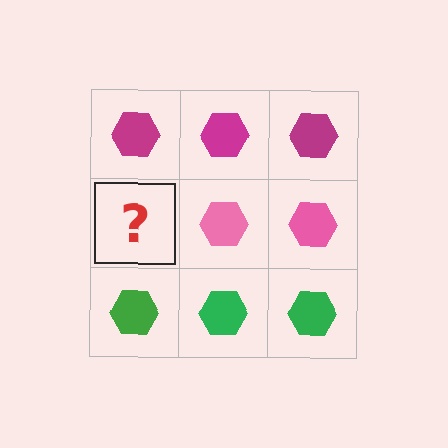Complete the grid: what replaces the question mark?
The question mark should be replaced with a pink hexagon.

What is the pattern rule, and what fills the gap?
The rule is that each row has a consistent color. The gap should be filled with a pink hexagon.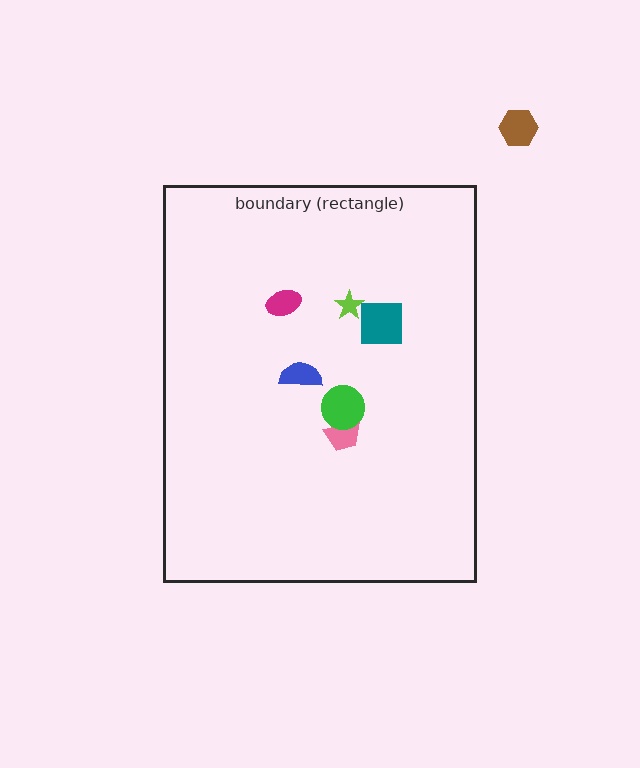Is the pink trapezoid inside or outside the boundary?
Inside.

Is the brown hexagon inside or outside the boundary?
Outside.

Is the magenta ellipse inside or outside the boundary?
Inside.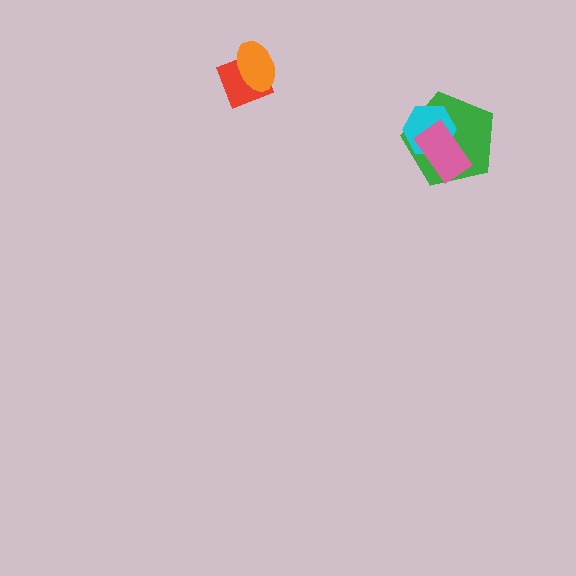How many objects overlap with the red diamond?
1 object overlaps with the red diamond.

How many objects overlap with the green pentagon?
2 objects overlap with the green pentagon.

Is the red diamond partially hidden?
Yes, it is partially covered by another shape.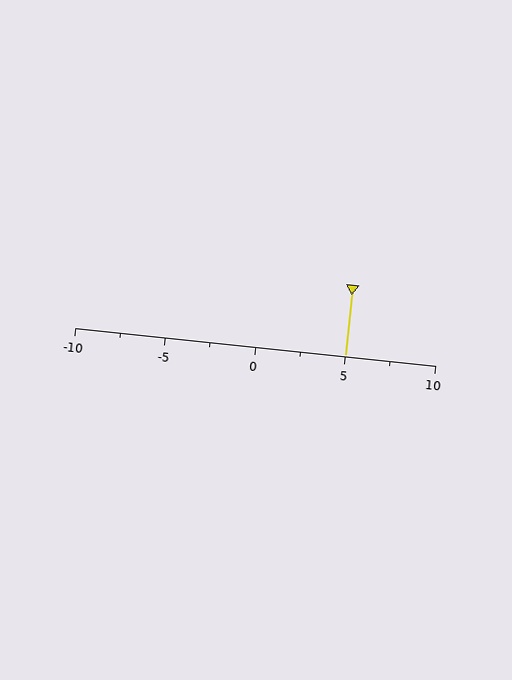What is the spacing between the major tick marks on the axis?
The major ticks are spaced 5 apart.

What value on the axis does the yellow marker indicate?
The marker indicates approximately 5.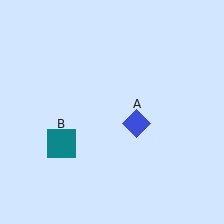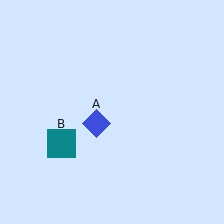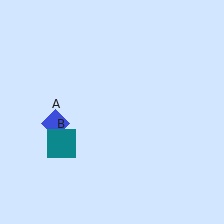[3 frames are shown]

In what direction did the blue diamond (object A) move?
The blue diamond (object A) moved left.